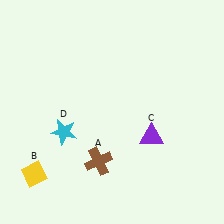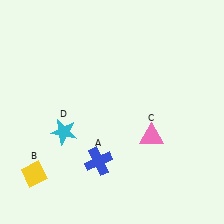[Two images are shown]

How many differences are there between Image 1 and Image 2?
There are 2 differences between the two images.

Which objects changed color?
A changed from brown to blue. C changed from purple to pink.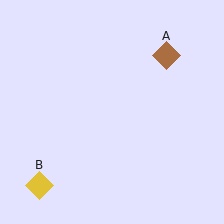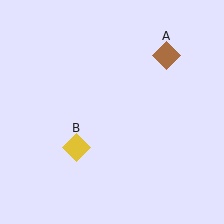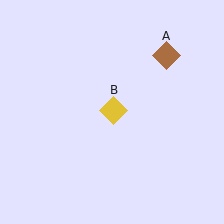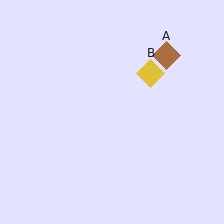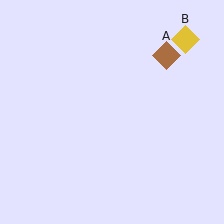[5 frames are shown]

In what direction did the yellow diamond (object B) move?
The yellow diamond (object B) moved up and to the right.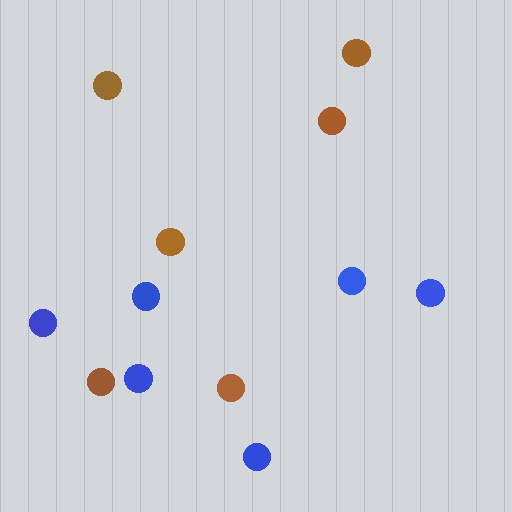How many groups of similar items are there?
There are 2 groups: one group of brown circles (6) and one group of blue circles (6).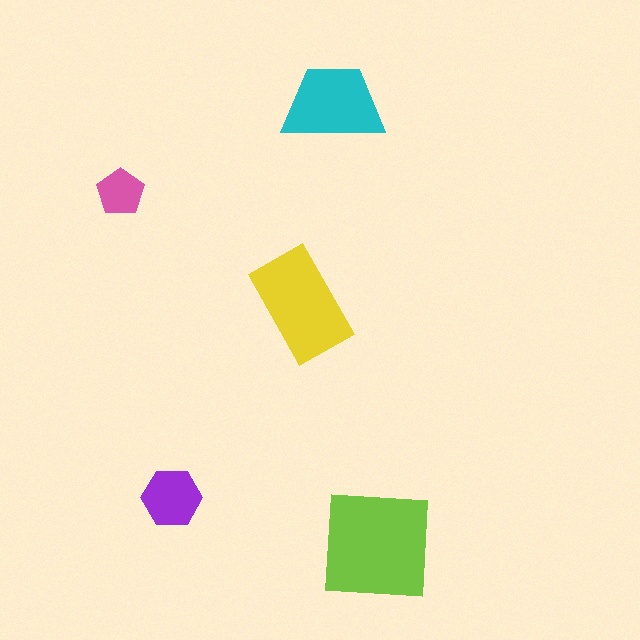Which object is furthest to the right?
The lime square is rightmost.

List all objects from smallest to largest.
The pink pentagon, the purple hexagon, the cyan trapezoid, the yellow rectangle, the lime square.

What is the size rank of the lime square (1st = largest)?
1st.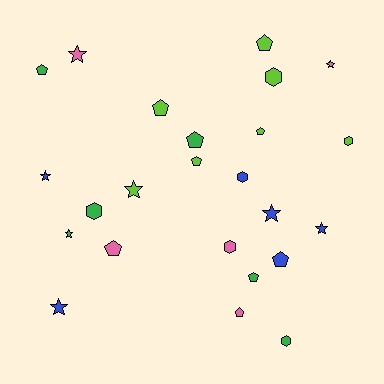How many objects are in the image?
There are 24 objects.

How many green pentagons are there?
There are 3 green pentagons.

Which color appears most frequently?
Lime, with 7 objects.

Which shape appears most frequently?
Pentagon, with 10 objects.